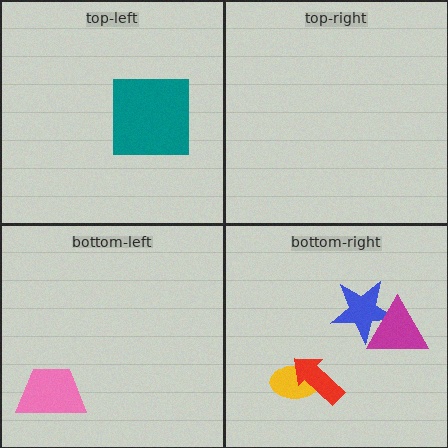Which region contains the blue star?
The bottom-right region.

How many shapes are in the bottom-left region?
1.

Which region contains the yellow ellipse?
The bottom-right region.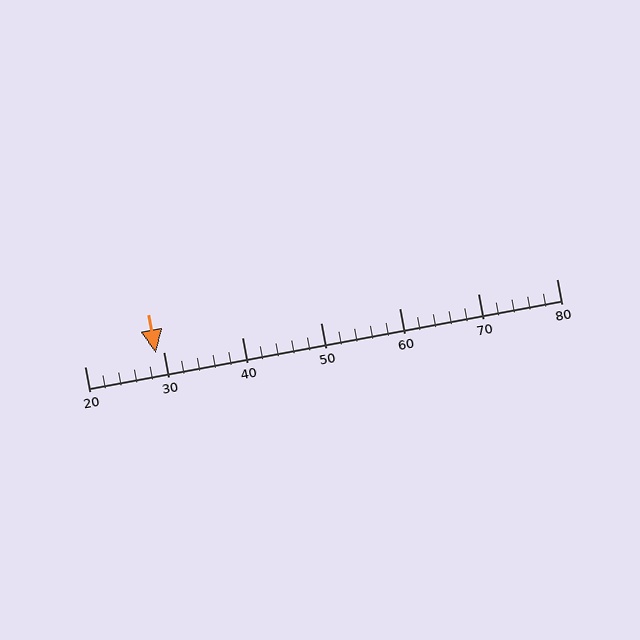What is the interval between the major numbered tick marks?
The major tick marks are spaced 10 units apart.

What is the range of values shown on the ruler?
The ruler shows values from 20 to 80.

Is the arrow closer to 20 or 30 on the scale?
The arrow is closer to 30.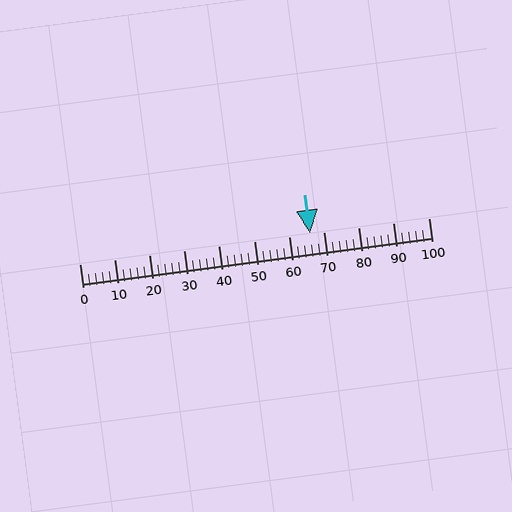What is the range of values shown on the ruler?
The ruler shows values from 0 to 100.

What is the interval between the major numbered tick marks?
The major tick marks are spaced 10 units apart.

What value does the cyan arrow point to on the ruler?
The cyan arrow points to approximately 66.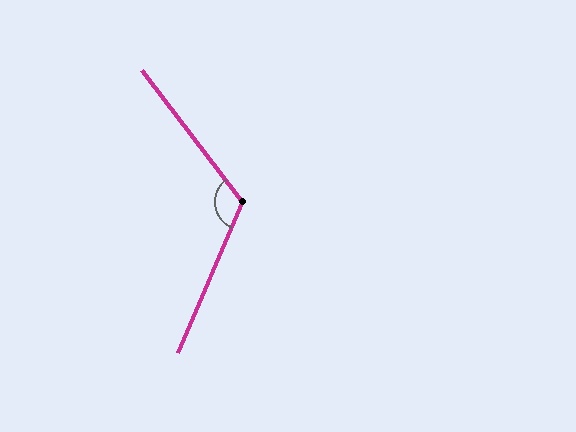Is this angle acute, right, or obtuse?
It is obtuse.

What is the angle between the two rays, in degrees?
Approximately 119 degrees.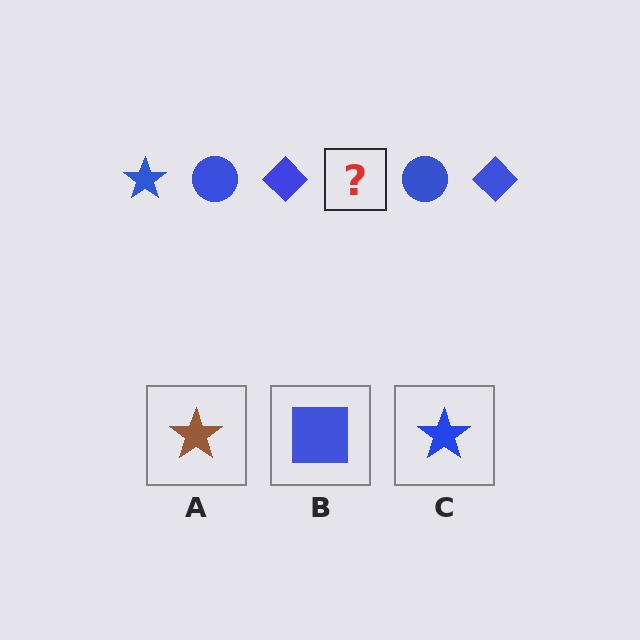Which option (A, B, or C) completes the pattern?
C.